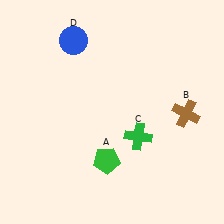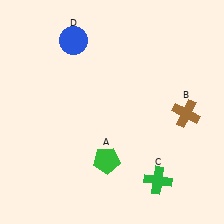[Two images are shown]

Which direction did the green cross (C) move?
The green cross (C) moved down.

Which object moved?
The green cross (C) moved down.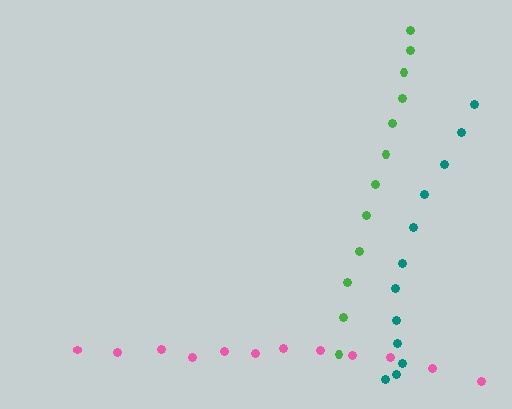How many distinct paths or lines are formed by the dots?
There are 3 distinct paths.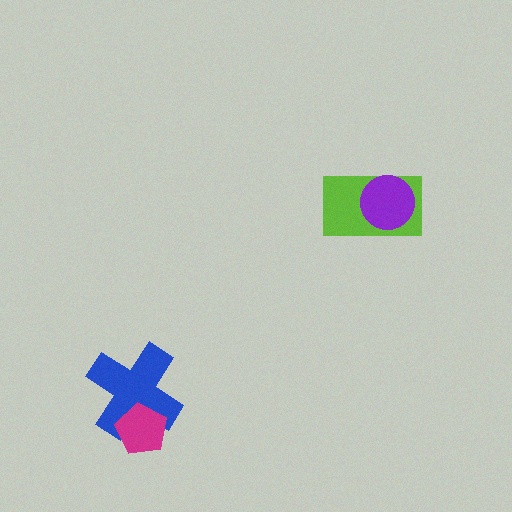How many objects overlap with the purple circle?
1 object overlaps with the purple circle.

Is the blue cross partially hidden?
Yes, it is partially covered by another shape.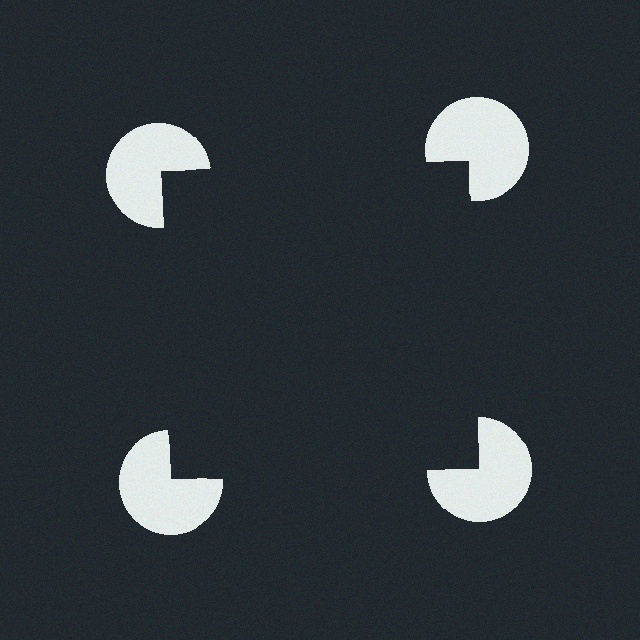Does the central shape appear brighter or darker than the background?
It typically appears slightly darker than the background, even though no actual brightness change is drawn.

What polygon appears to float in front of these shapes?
An illusory square — its edges are inferred from the aligned wedge cuts in the pac-man discs, not physically drawn.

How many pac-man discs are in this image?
There are 4 — one at each vertex of the illusory square.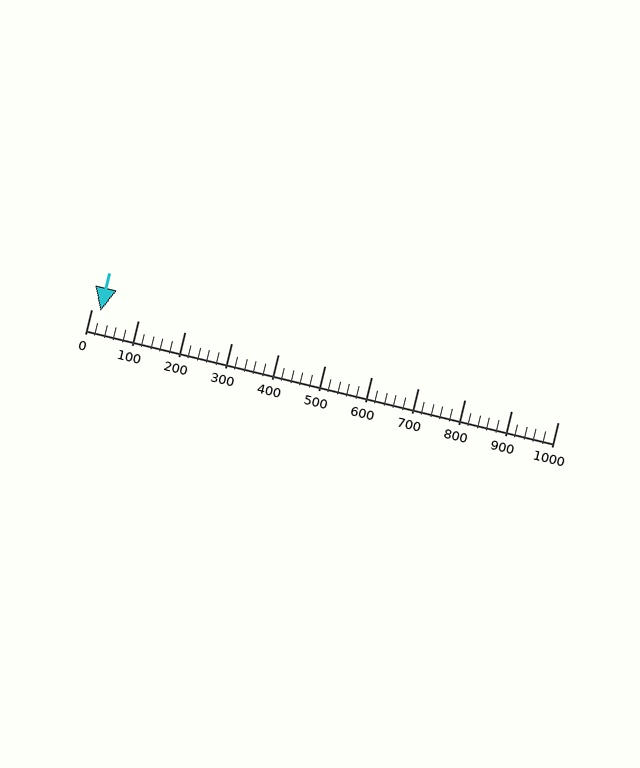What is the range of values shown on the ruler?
The ruler shows values from 0 to 1000.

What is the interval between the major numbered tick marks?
The major tick marks are spaced 100 units apart.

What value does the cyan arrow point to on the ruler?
The cyan arrow points to approximately 20.